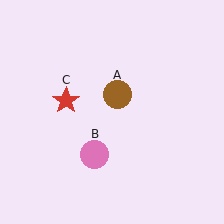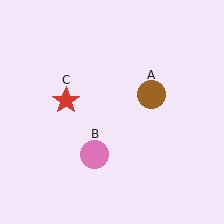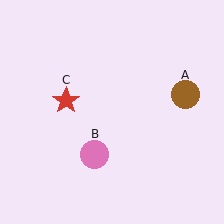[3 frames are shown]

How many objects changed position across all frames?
1 object changed position: brown circle (object A).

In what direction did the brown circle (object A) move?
The brown circle (object A) moved right.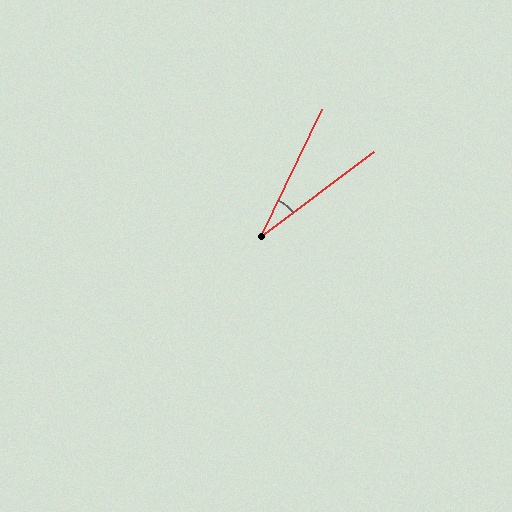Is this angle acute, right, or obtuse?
It is acute.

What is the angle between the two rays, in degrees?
Approximately 28 degrees.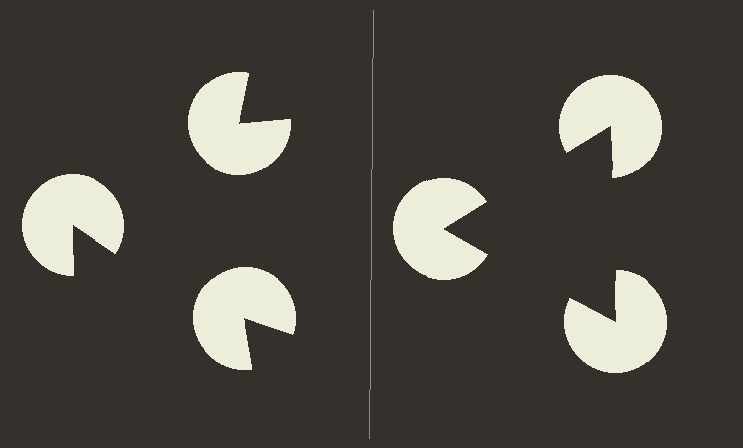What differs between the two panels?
The pac-man discs are positioned identically on both sides; only the wedge orientations differ. On the right they align to a triangle; on the left they are misaligned.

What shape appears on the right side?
An illusory triangle.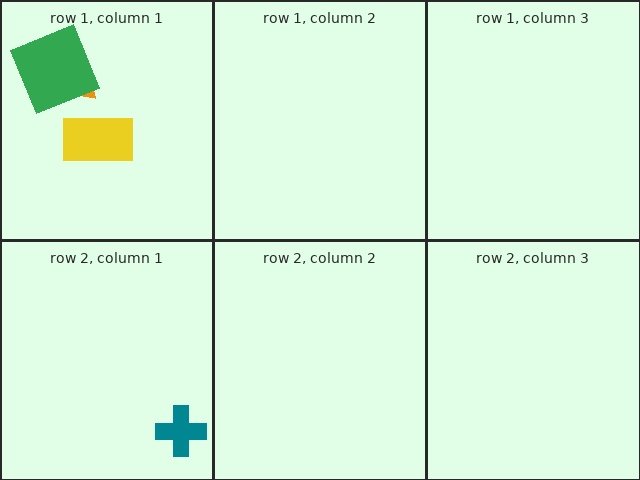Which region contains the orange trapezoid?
The row 1, column 1 region.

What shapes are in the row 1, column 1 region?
The yellow rectangle, the orange trapezoid, the green square.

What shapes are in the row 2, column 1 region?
The teal cross.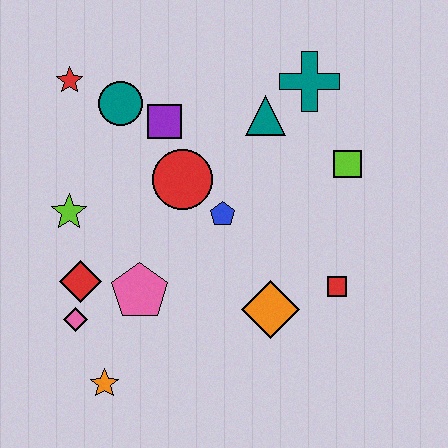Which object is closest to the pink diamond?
The red diamond is closest to the pink diamond.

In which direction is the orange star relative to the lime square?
The orange star is to the left of the lime square.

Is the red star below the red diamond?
No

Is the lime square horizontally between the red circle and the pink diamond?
No